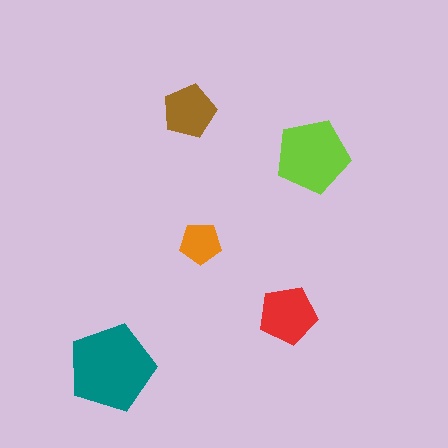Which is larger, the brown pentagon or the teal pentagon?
The teal one.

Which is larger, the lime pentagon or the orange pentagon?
The lime one.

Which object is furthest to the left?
The teal pentagon is leftmost.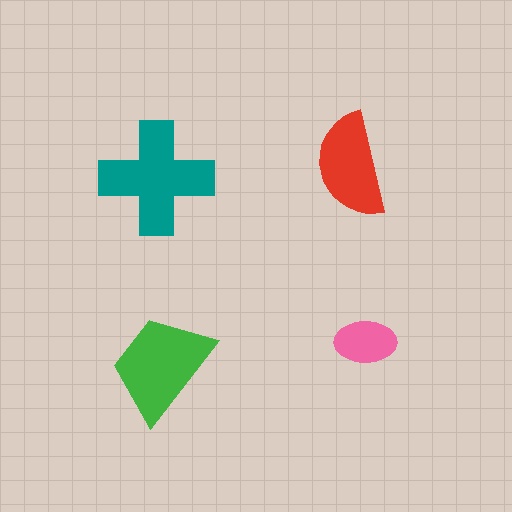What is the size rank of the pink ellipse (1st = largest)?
4th.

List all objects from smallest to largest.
The pink ellipse, the red semicircle, the green trapezoid, the teal cross.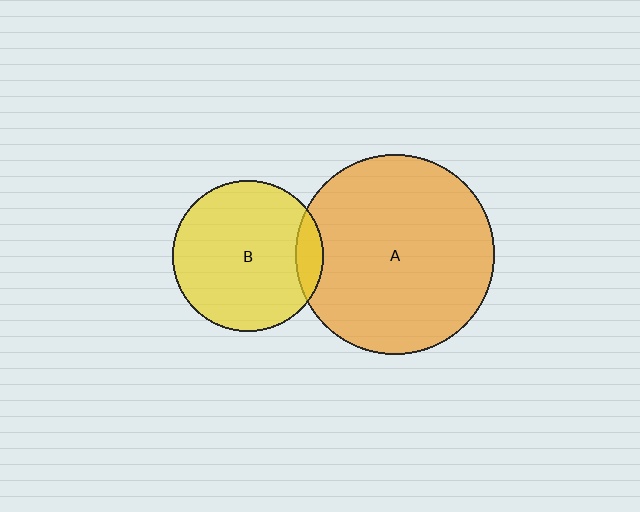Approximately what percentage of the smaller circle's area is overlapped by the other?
Approximately 10%.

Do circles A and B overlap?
Yes.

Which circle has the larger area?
Circle A (orange).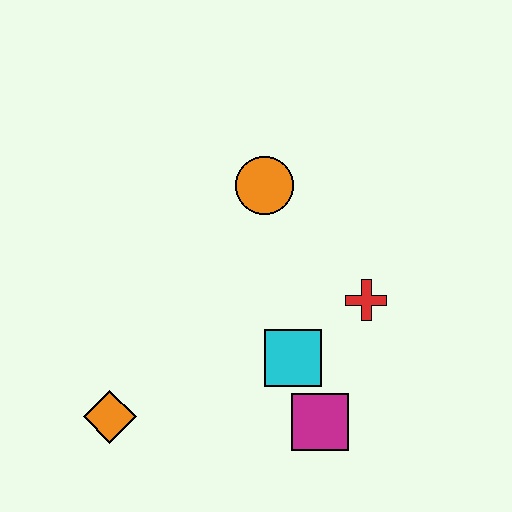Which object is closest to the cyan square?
The magenta square is closest to the cyan square.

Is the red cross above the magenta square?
Yes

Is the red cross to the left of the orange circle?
No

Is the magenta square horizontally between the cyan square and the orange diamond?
No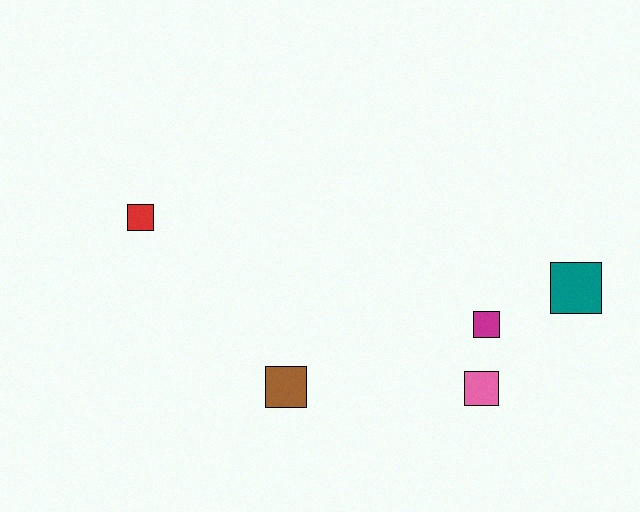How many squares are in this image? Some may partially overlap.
There are 5 squares.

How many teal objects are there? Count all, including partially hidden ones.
There is 1 teal object.